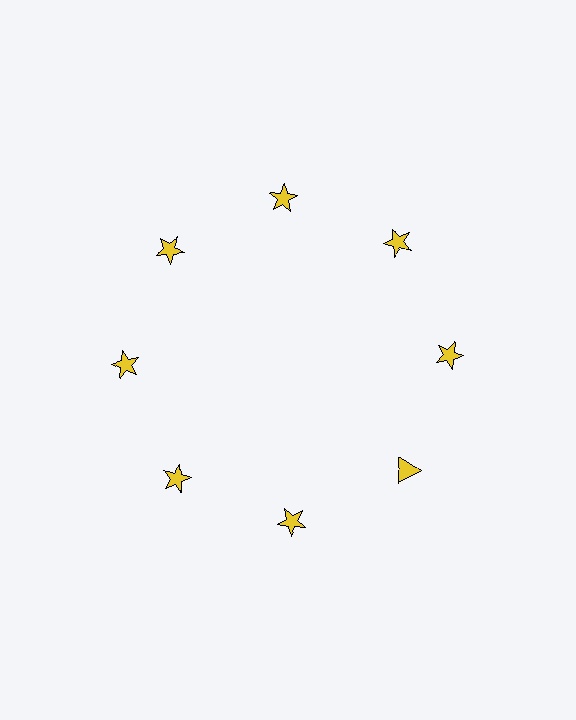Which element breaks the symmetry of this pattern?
The yellow triangle at roughly the 4 o'clock position breaks the symmetry. All other shapes are yellow stars.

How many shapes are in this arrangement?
There are 8 shapes arranged in a ring pattern.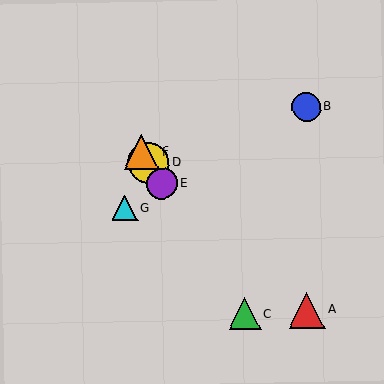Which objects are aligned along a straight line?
Objects C, D, E, F are aligned along a straight line.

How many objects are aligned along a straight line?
4 objects (C, D, E, F) are aligned along a straight line.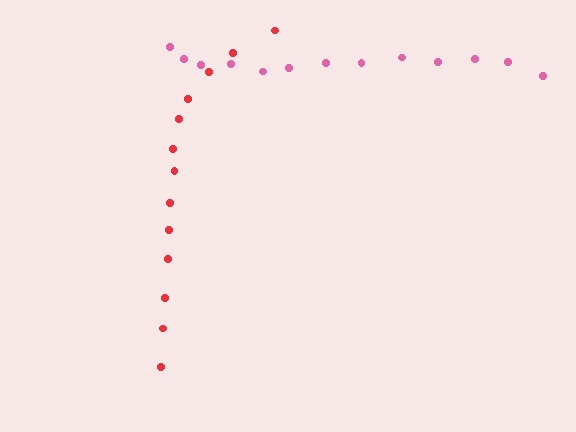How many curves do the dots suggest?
There are 2 distinct paths.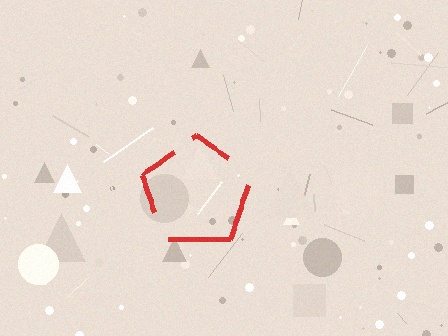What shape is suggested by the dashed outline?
The dashed outline suggests a pentagon.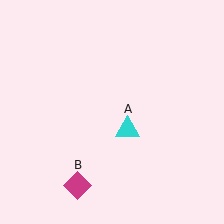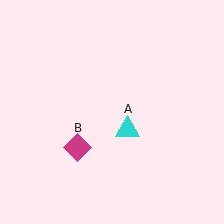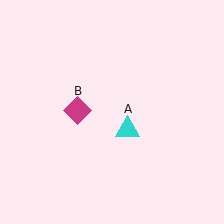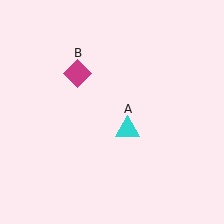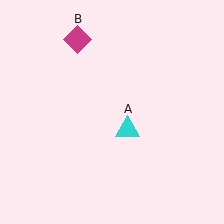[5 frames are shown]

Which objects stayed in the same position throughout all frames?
Cyan triangle (object A) remained stationary.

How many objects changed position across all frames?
1 object changed position: magenta diamond (object B).